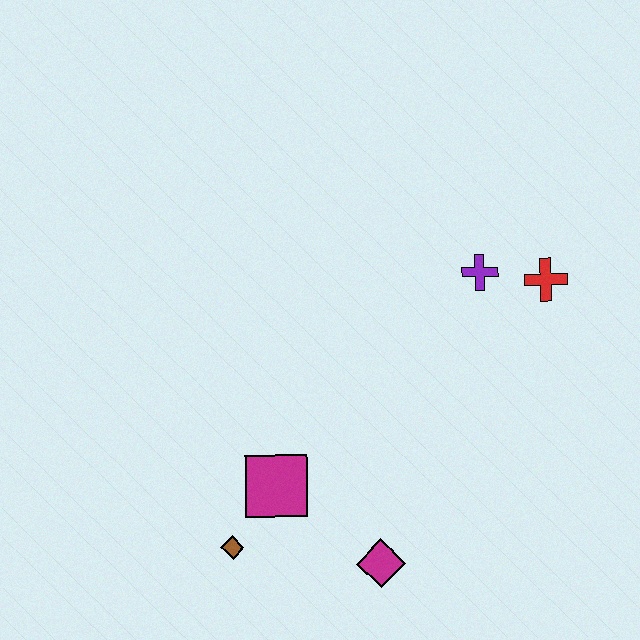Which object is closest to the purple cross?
The red cross is closest to the purple cross.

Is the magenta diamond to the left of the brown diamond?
No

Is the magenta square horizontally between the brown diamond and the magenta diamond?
Yes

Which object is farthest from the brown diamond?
The red cross is farthest from the brown diamond.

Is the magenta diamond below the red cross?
Yes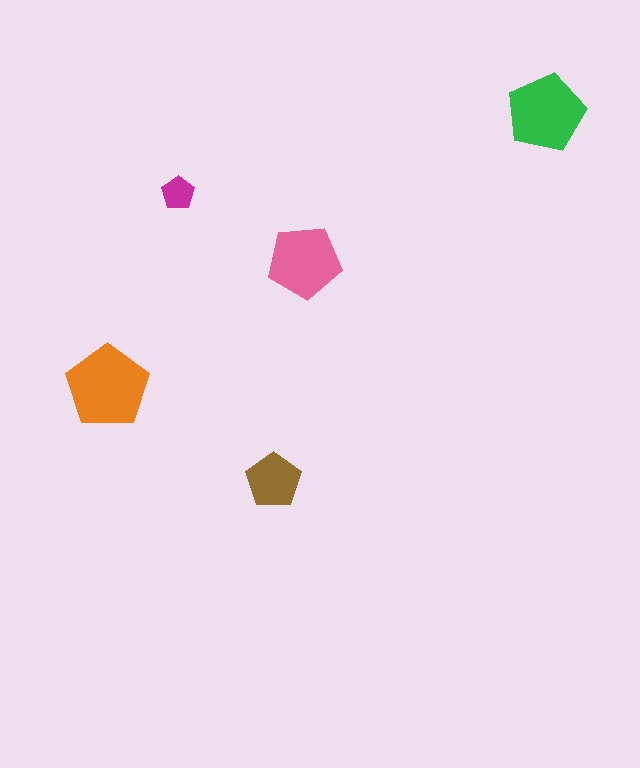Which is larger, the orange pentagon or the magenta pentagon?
The orange one.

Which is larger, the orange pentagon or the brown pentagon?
The orange one.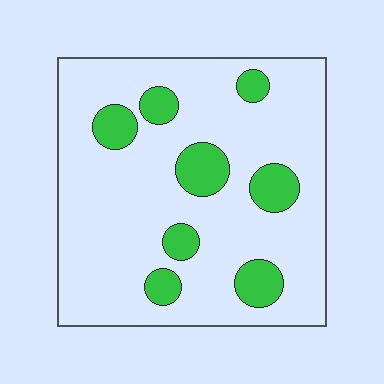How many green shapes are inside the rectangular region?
8.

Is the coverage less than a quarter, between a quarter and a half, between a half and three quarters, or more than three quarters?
Less than a quarter.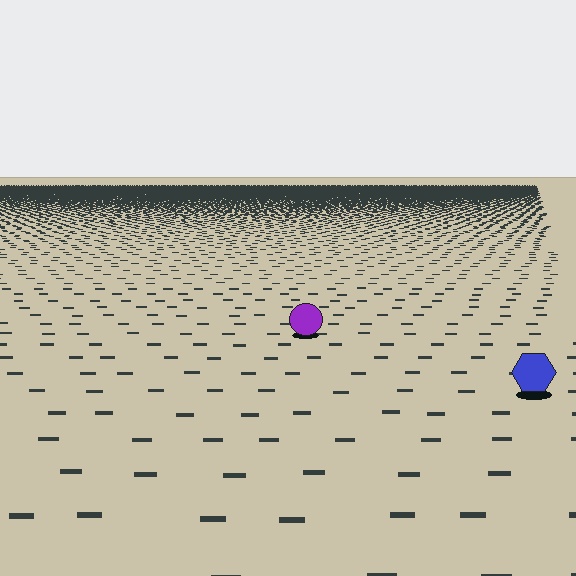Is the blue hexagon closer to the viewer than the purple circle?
Yes. The blue hexagon is closer — you can tell from the texture gradient: the ground texture is coarser near it.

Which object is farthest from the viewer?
The purple circle is farthest from the viewer. It appears smaller and the ground texture around it is denser.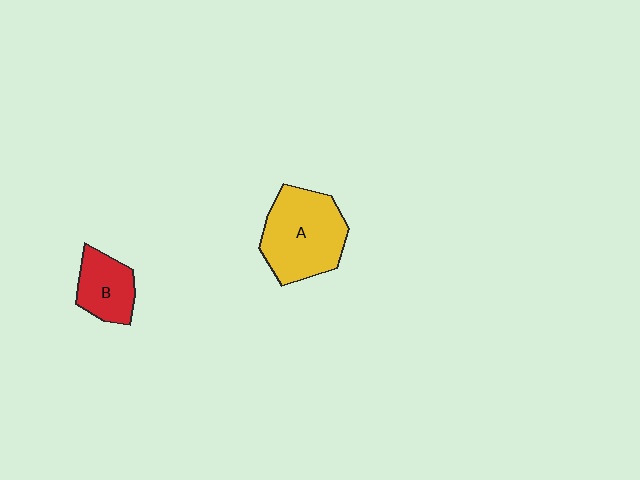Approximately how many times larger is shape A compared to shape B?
Approximately 1.9 times.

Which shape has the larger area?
Shape A (yellow).